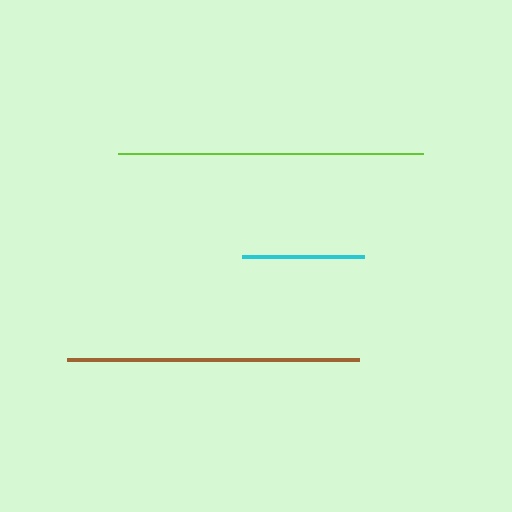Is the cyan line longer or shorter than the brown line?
The brown line is longer than the cyan line.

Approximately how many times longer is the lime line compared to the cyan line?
The lime line is approximately 2.5 times the length of the cyan line.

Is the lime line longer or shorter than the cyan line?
The lime line is longer than the cyan line.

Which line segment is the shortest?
The cyan line is the shortest at approximately 122 pixels.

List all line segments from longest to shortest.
From longest to shortest: lime, brown, cyan.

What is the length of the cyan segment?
The cyan segment is approximately 122 pixels long.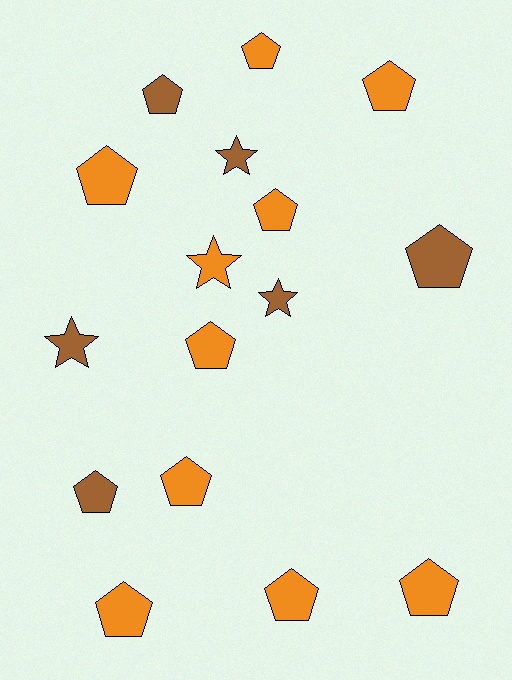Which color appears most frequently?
Orange, with 10 objects.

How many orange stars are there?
There is 1 orange star.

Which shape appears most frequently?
Pentagon, with 12 objects.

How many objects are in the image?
There are 16 objects.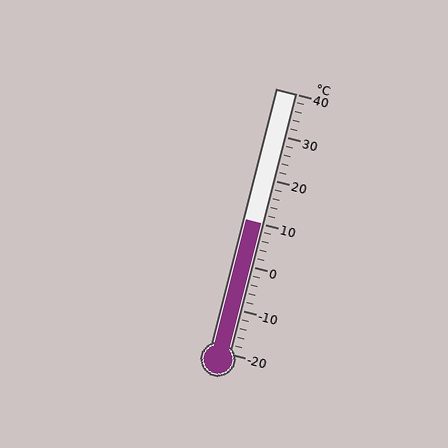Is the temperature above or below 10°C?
The temperature is at 10°C.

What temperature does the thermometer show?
The thermometer shows approximately 10°C.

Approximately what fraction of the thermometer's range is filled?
The thermometer is filled to approximately 50% of its range.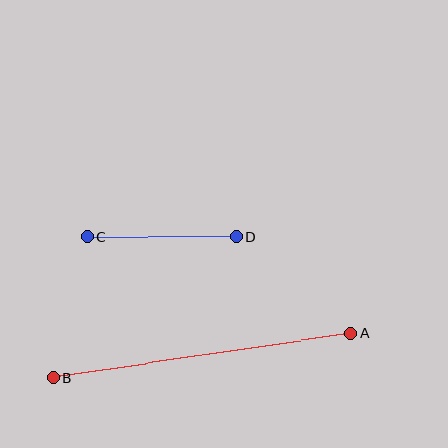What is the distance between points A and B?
The distance is approximately 300 pixels.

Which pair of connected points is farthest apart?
Points A and B are farthest apart.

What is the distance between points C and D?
The distance is approximately 149 pixels.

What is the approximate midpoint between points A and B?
The midpoint is at approximately (202, 355) pixels.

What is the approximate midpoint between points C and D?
The midpoint is at approximately (162, 237) pixels.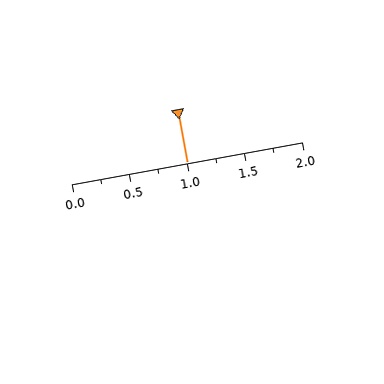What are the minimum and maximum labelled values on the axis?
The axis runs from 0.0 to 2.0.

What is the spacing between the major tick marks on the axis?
The major ticks are spaced 0.5 apart.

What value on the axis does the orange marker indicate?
The marker indicates approximately 1.